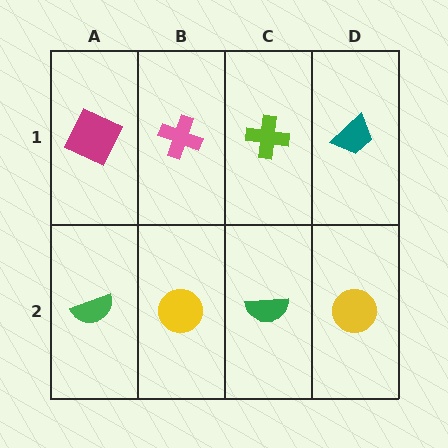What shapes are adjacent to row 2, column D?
A teal trapezoid (row 1, column D), a green semicircle (row 2, column C).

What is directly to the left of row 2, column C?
A yellow circle.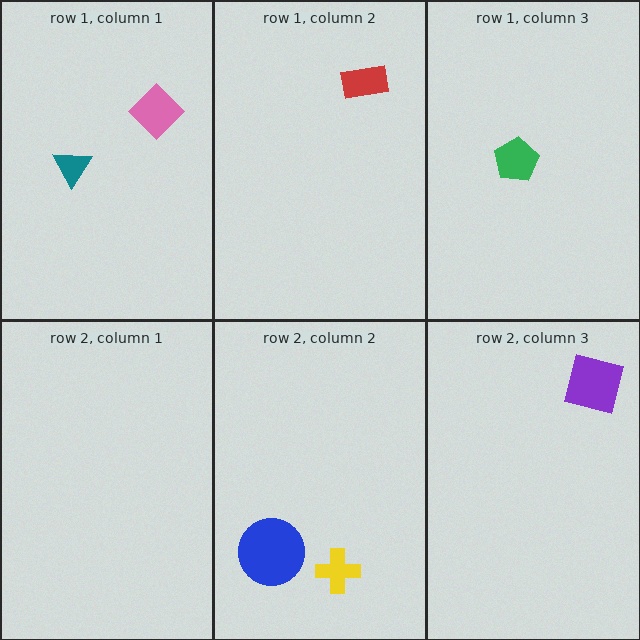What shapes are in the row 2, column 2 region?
The yellow cross, the blue circle.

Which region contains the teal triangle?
The row 1, column 1 region.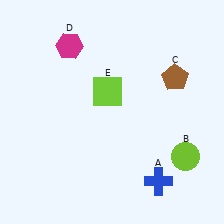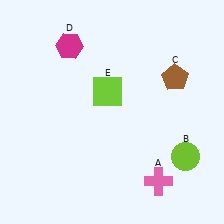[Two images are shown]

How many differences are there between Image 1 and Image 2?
There is 1 difference between the two images.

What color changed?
The cross (A) changed from blue in Image 1 to pink in Image 2.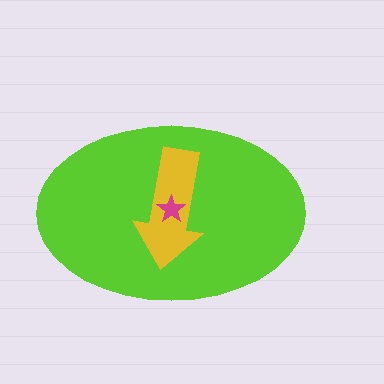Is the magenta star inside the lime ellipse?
Yes.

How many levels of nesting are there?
3.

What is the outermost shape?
The lime ellipse.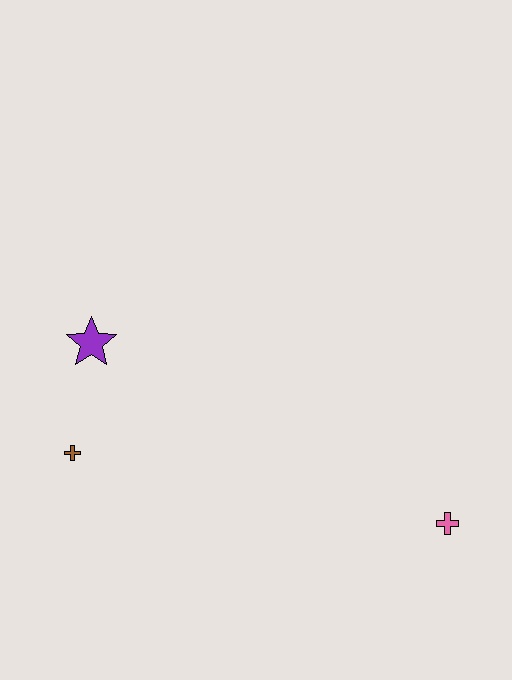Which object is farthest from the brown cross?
The pink cross is farthest from the brown cross.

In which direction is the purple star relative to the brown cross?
The purple star is above the brown cross.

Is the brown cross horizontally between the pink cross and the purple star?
No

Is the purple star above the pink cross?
Yes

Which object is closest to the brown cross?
The purple star is closest to the brown cross.